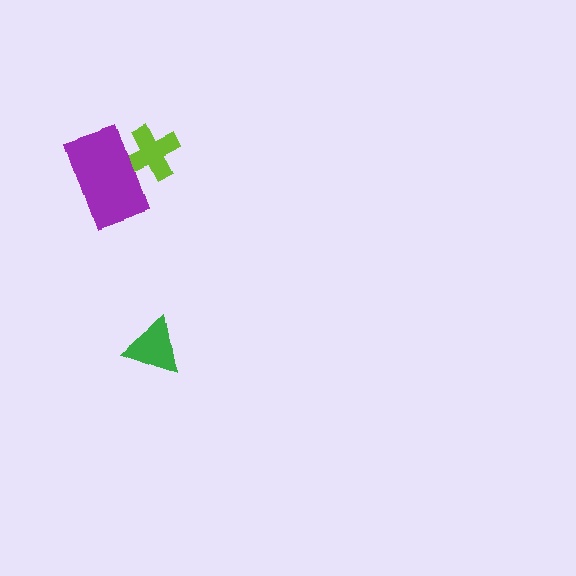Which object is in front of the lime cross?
The purple rectangle is in front of the lime cross.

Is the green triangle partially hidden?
No, no other shape covers it.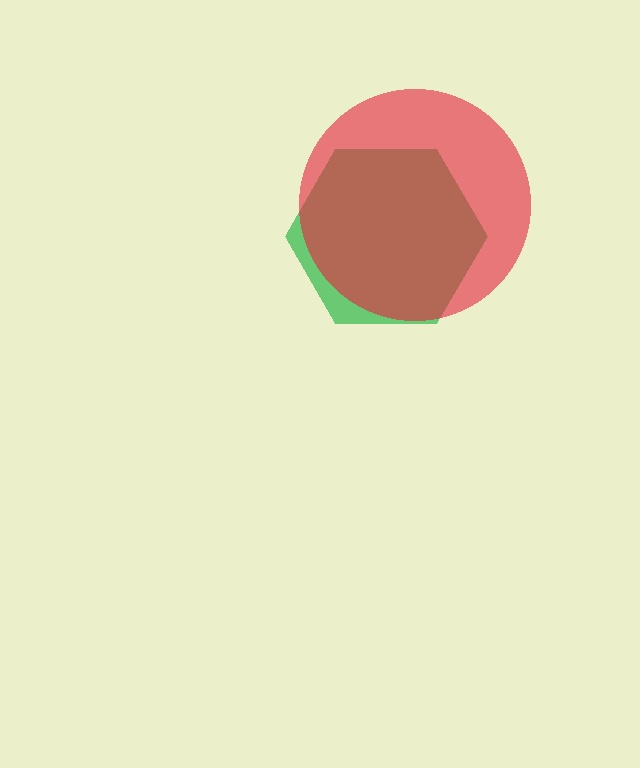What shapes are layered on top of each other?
The layered shapes are: a green hexagon, a red circle.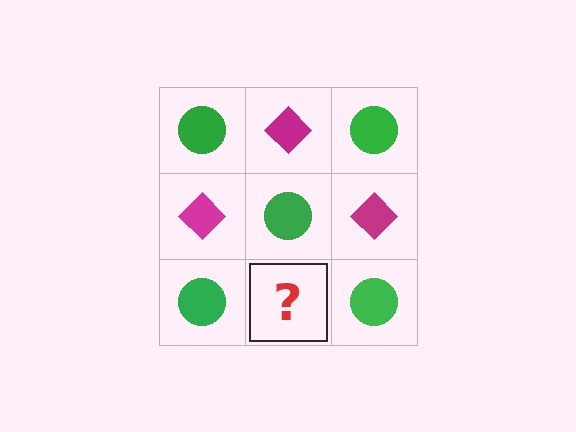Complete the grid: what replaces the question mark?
The question mark should be replaced with a magenta diamond.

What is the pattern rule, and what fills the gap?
The rule is that it alternates green circle and magenta diamond in a checkerboard pattern. The gap should be filled with a magenta diamond.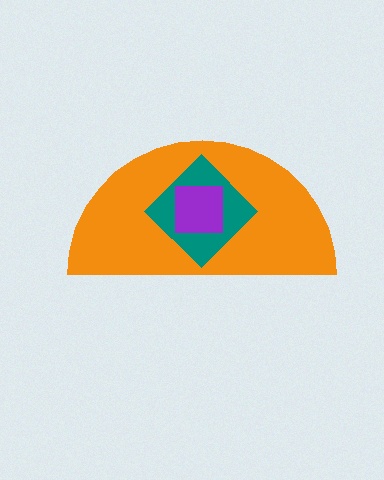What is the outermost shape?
The orange semicircle.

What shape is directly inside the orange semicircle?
The teal diamond.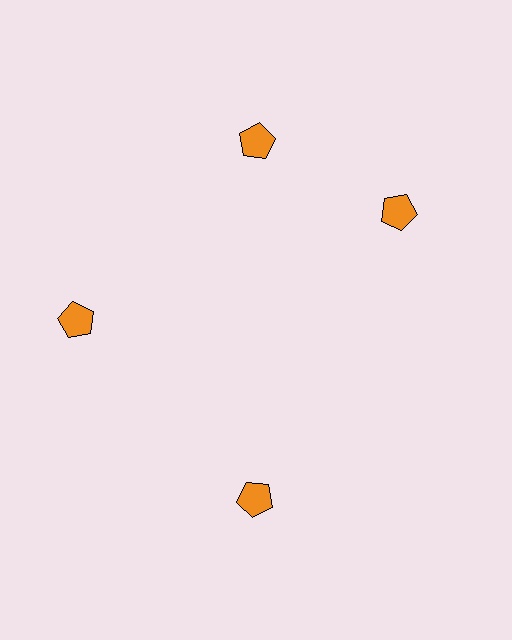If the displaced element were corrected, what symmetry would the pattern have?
It would have 4-fold rotational symmetry — the pattern would map onto itself every 90 degrees.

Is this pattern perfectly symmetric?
No. The 4 orange pentagons are arranged in a ring, but one element near the 3 o'clock position is rotated out of alignment along the ring, breaking the 4-fold rotational symmetry.